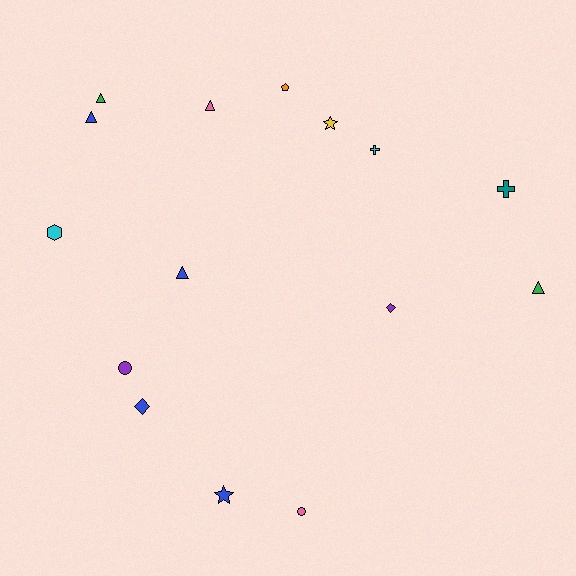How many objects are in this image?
There are 15 objects.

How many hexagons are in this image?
There is 1 hexagon.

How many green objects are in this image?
There are 2 green objects.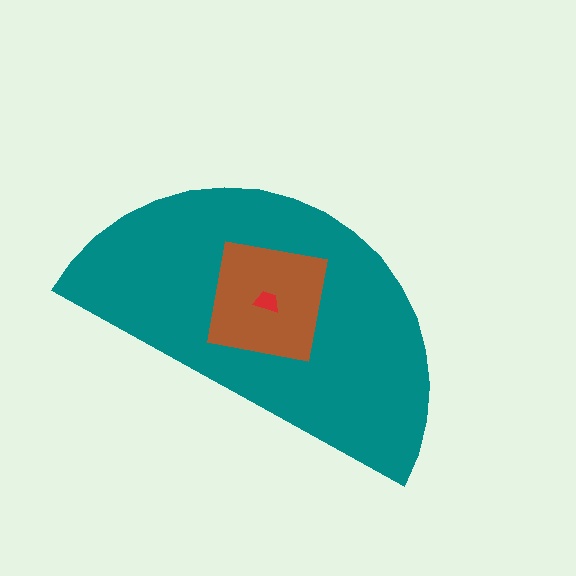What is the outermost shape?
The teal semicircle.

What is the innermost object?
The red trapezoid.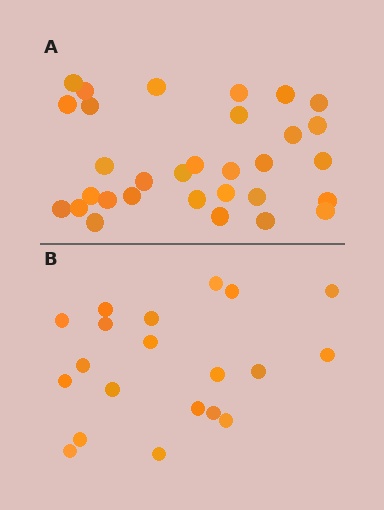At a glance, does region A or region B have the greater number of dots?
Region A (the top region) has more dots.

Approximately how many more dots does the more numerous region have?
Region A has roughly 12 or so more dots than region B.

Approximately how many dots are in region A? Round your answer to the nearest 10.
About 30 dots. (The exact count is 31, which rounds to 30.)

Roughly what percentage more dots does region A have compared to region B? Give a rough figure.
About 55% more.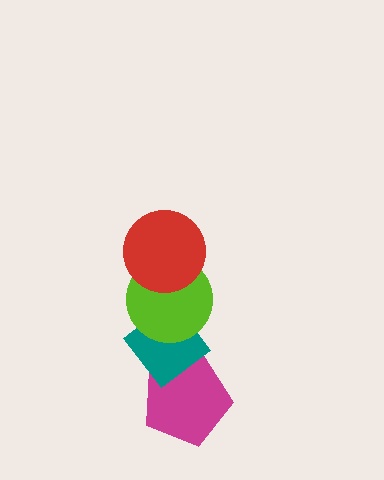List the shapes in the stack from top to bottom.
From top to bottom: the red circle, the lime circle, the teal diamond, the magenta pentagon.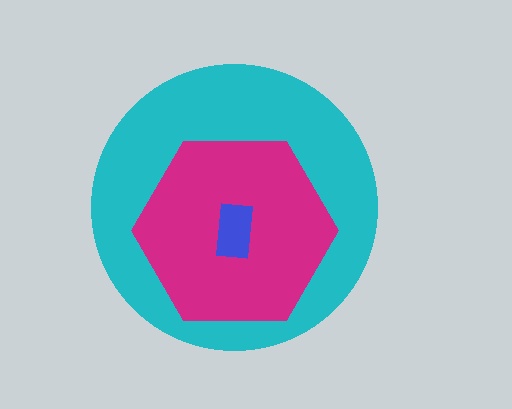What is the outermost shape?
The cyan circle.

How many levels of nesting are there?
3.